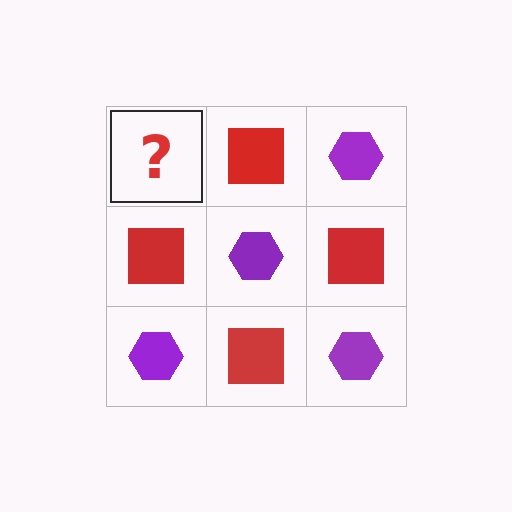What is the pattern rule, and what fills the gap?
The rule is that it alternates purple hexagon and red square in a checkerboard pattern. The gap should be filled with a purple hexagon.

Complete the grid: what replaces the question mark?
The question mark should be replaced with a purple hexagon.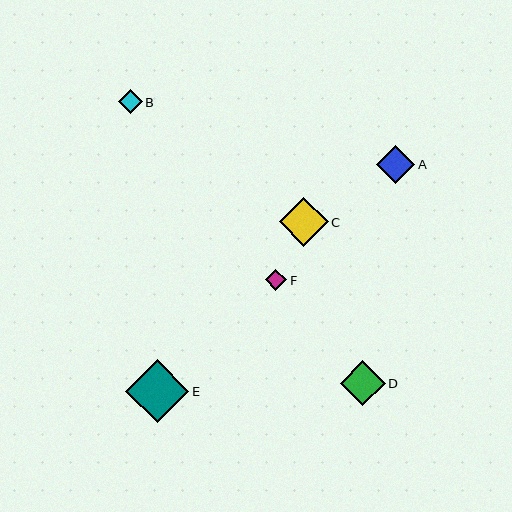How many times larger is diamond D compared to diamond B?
Diamond D is approximately 1.9 times the size of diamond B.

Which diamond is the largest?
Diamond E is the largest with a size of approximately 63 pixels.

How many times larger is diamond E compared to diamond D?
Diamond E is approximately 1.4 times the size of diamond D.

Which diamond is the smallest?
Diamond F is the smallest with a size of approximately 21 pixels.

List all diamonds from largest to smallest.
From largest to smallest: E, C, D, A, B, F.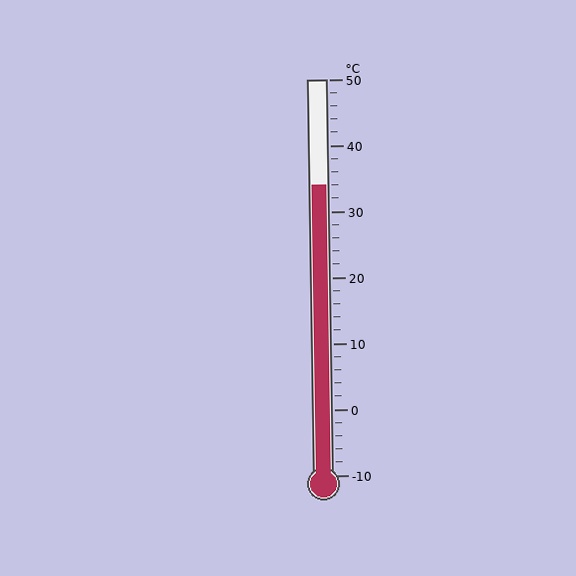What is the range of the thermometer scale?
The thermometer scale ranges from -10°C to 50°C.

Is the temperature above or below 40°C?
The temperature is below 40°C.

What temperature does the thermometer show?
The thermometer shows approximately 34°C.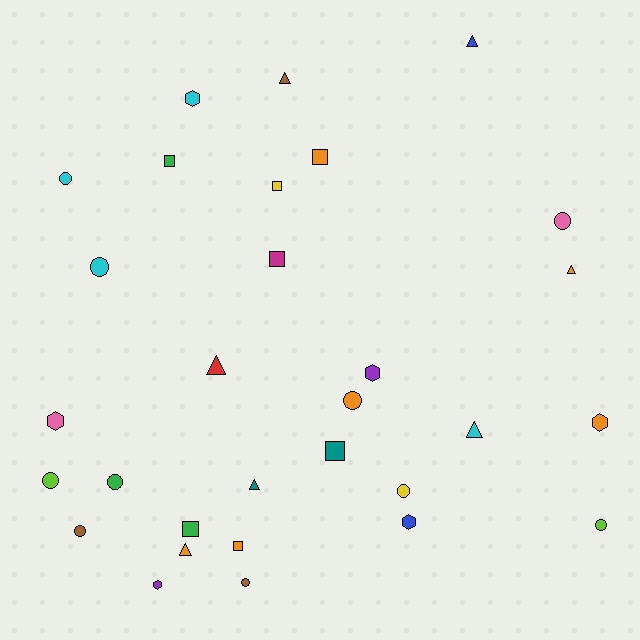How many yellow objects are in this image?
There are 2 yellow objects.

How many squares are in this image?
There are 7 squares.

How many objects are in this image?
There are 30 objects.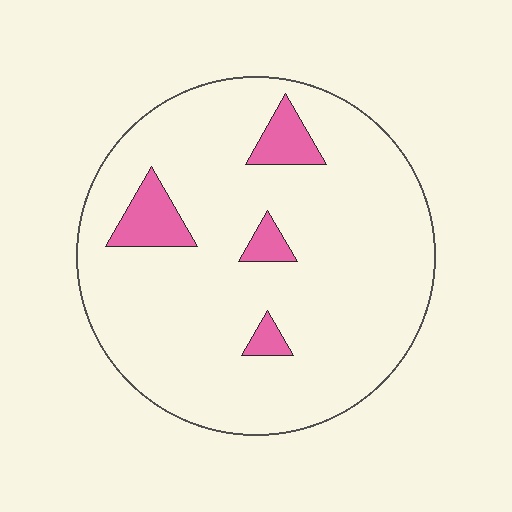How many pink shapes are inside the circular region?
4.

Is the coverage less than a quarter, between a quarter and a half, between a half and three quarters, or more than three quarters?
Less than a quarter.